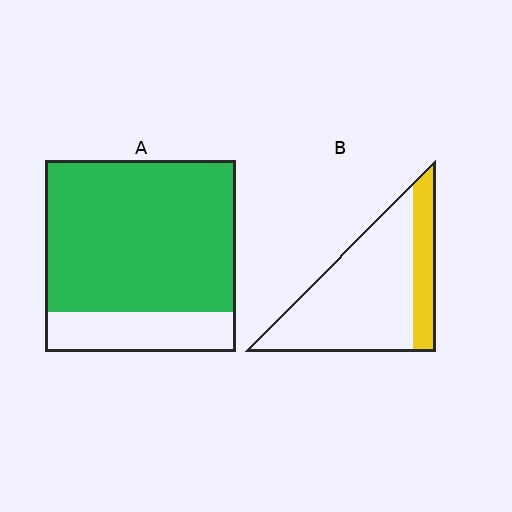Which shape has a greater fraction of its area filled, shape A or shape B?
Shape A.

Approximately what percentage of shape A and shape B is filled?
A is approximately 80% and B is approximately 25%.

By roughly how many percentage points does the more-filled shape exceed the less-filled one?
By roughly 55 percentage points (A over B).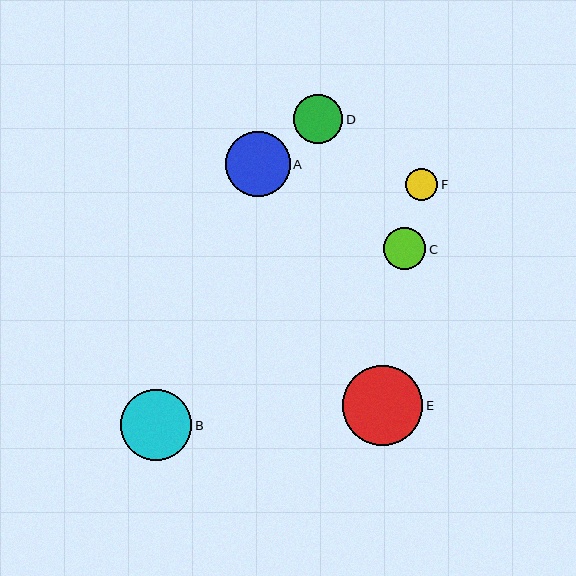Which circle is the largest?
Circle E is the largest with a size of approximately 81 pixels.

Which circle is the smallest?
Circle F is the smallest with a size of approximately 32 pixels.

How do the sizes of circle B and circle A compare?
Circle B and circle A are approximately the same size.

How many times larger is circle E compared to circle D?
Circle E is approximately 1.6 times the size of circle D.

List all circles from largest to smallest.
From largest to smallest: E, B, A, D, C, F.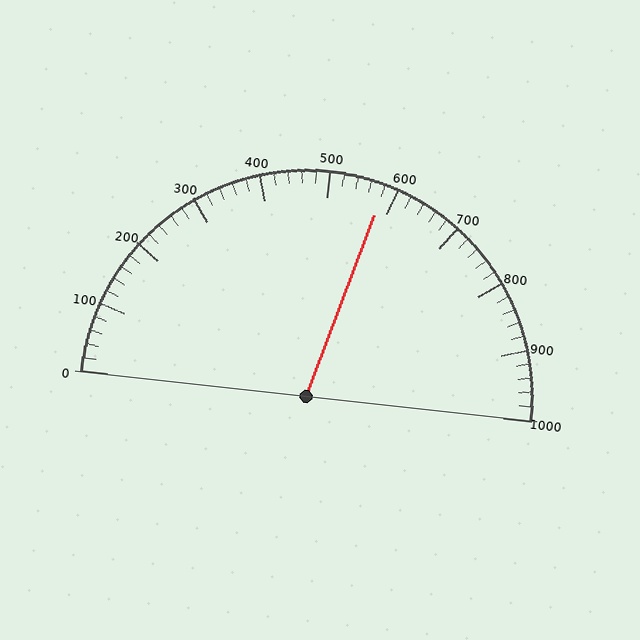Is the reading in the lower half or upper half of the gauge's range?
The reading is in the upper half of the range (0 to 1000).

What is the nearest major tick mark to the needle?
The nearest major tick mark is 600.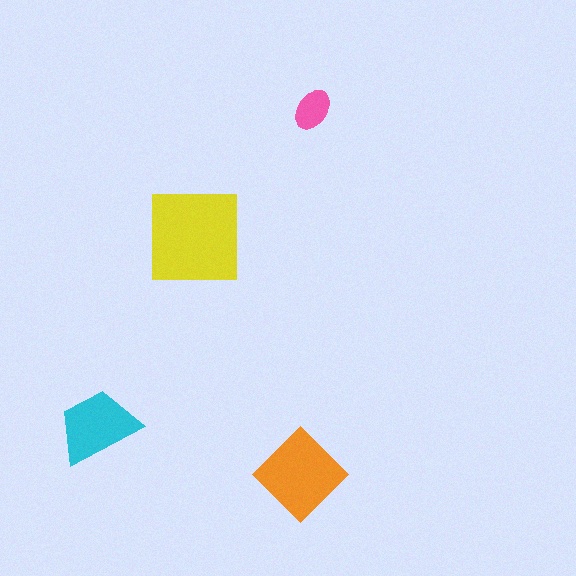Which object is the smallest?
The pink ellipse.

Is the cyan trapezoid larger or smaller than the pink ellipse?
Larger.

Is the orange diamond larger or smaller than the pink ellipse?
Larger.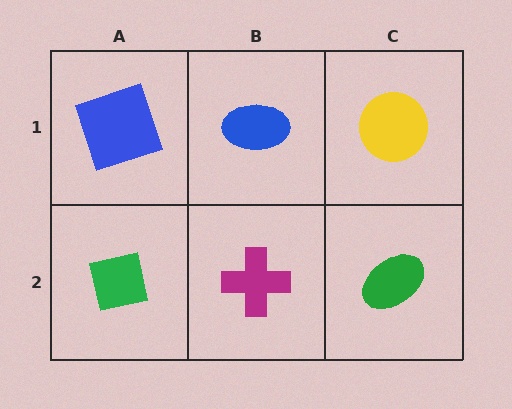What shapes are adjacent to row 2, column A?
A blue square (row 1, column A), a magenta cross (row 2, column B).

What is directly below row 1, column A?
A green square.